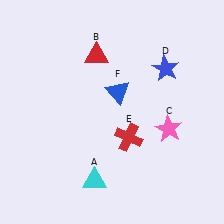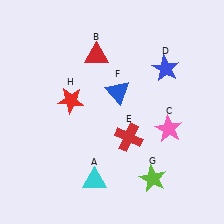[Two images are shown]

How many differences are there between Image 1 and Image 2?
There are 2 differences between the two images.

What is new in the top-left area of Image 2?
A red star (H) was added in the top-left area of Image 2.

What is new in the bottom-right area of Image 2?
A lime star (G) was added in the bottom-right area of Image 2.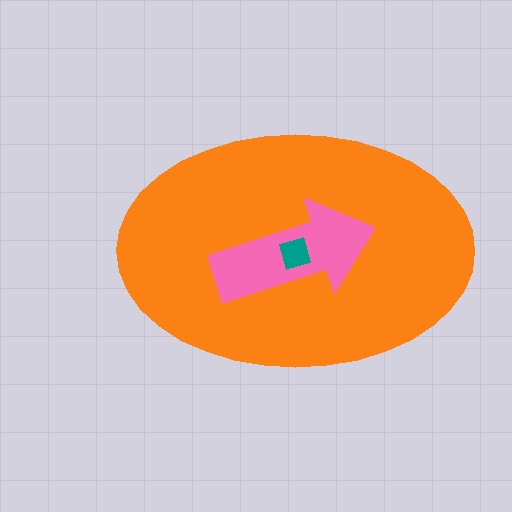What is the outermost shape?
The orange ellipse.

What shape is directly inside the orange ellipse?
The pink arrow.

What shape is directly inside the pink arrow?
The teal diamond.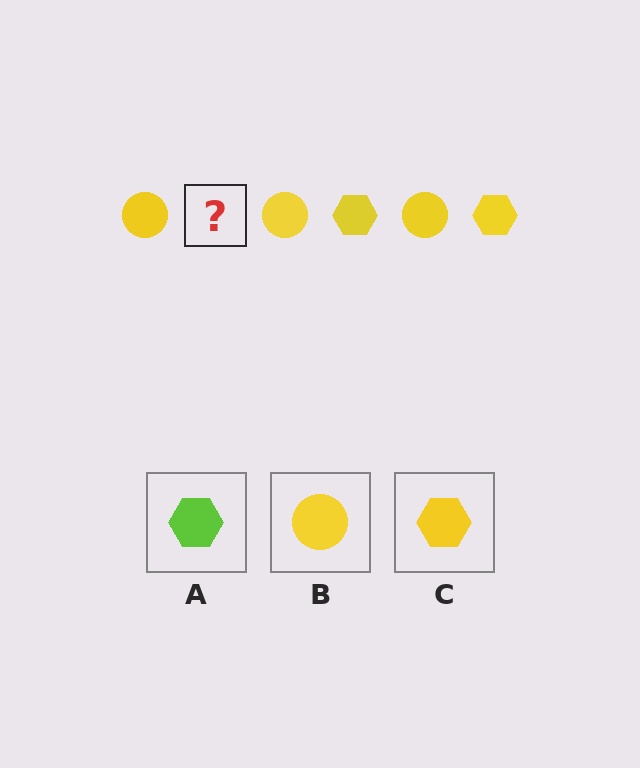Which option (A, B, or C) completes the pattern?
C.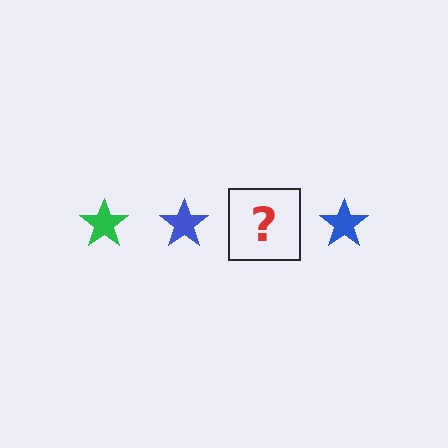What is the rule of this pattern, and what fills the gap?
The rule is that the pattern cycles through green, blue stars. The gap should be filled with a green star.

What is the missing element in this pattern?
The missing element is a green star.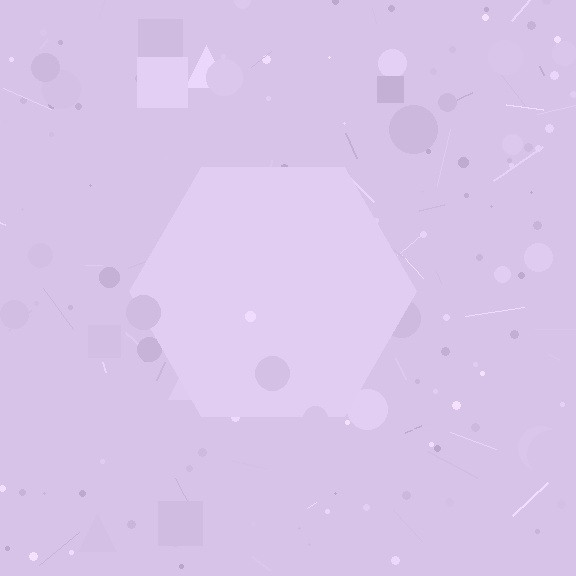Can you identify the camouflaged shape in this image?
The camouflaged shape is a hexagon.